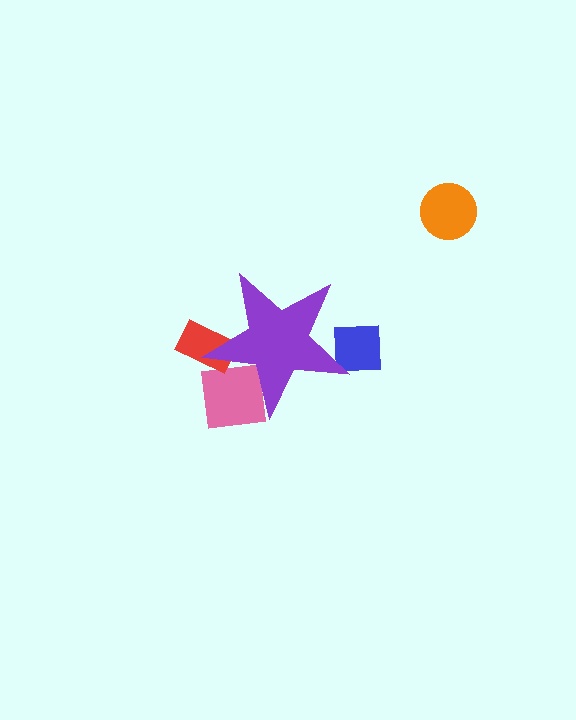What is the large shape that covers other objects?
A purple star.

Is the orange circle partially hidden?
No, the orange circle is fully visible.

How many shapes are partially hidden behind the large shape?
3 shapes are partially hidden.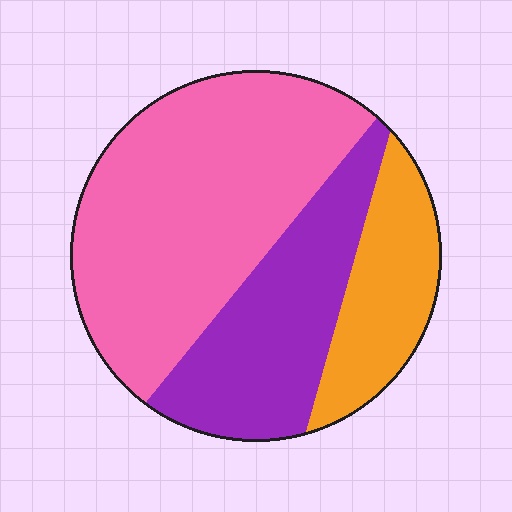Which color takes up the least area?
Orange, at roughly 20%.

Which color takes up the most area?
Pink, at roughly 50%.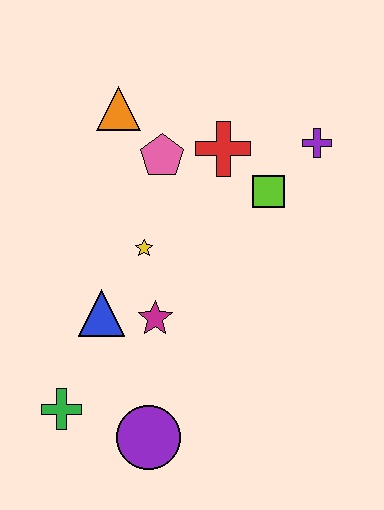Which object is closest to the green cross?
The purple circle is closest to the green cross.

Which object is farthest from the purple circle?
The purple cross is farthest from the purple circle.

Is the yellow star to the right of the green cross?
Yes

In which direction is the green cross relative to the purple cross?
The green cross is below the purple cross.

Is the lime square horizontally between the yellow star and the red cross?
No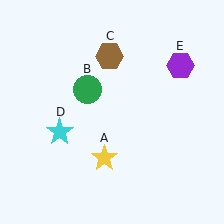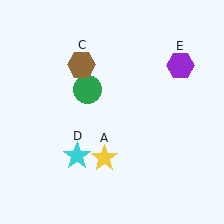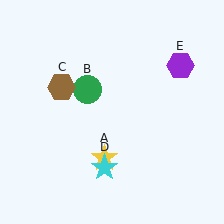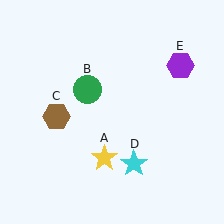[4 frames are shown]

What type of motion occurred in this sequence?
The brown hexagon (object C), cyan star (object D) rotated counterclockwise around the center of the scene.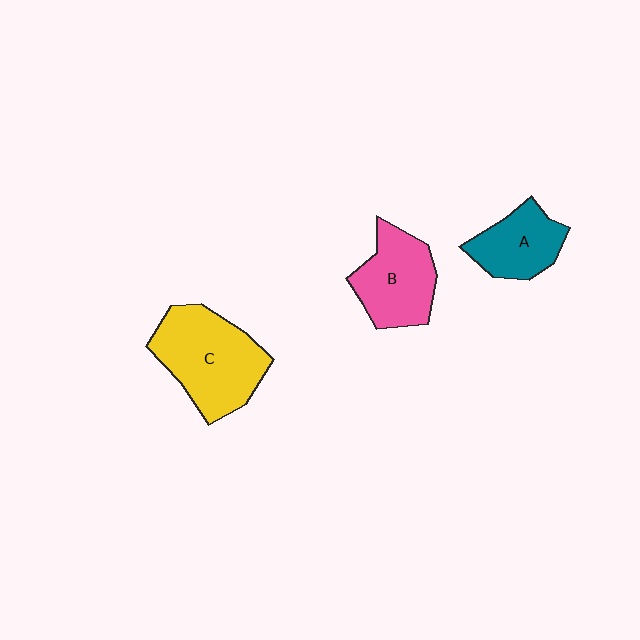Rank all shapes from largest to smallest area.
From largest to smallest: C (yellow), B (pink), A (teal).